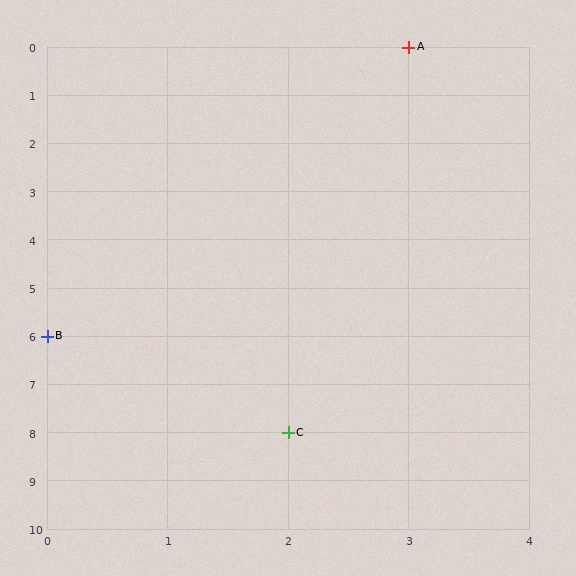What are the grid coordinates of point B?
Point B is at grid coordinates (0, 6).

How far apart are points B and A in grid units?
Points B and A are 3 columns and 6 rows apart (about 6.7 grid units diagonally).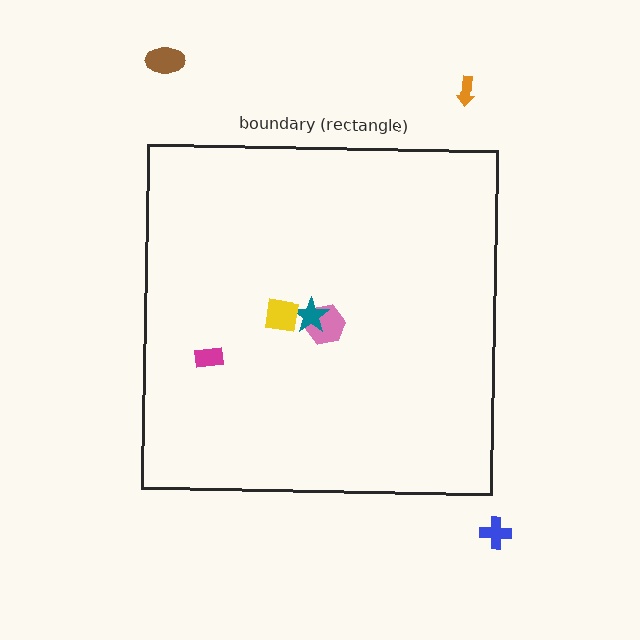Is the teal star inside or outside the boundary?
Inside.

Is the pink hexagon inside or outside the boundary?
Inside.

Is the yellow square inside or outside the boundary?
Inside.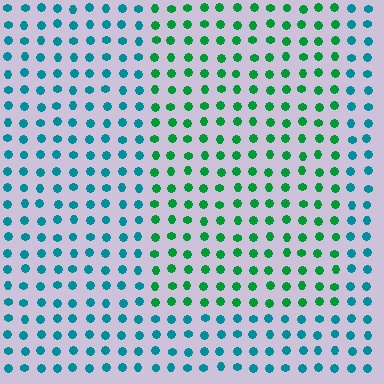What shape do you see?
I see a rectangle.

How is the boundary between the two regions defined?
The boundary is defined purely by a slight shift in hue (about 44 degrees). Spacing, size, and orientation are identical on both sides.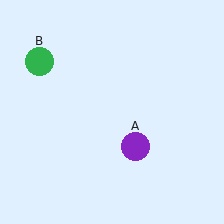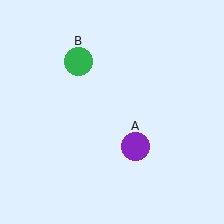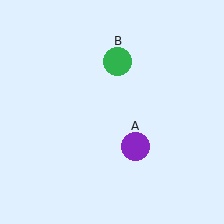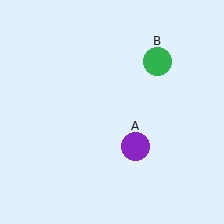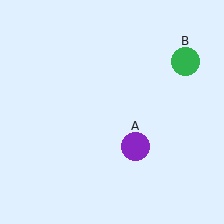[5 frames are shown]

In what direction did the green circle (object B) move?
The green circle (object B) moved right.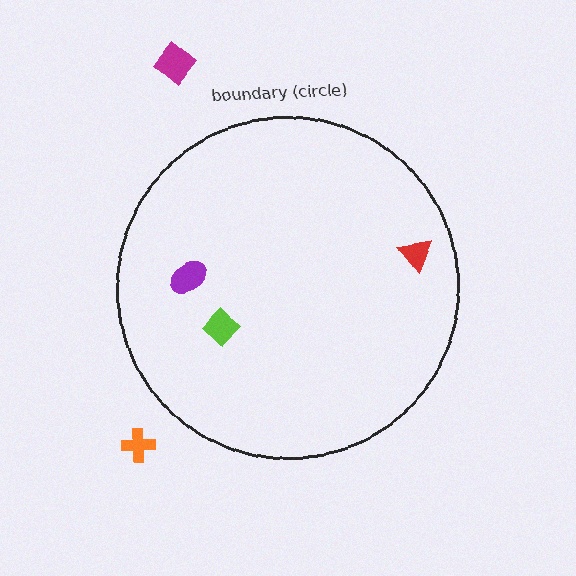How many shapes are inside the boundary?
3 inside, 2 outside.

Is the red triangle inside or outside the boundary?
Inside.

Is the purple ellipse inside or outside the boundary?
Inside.